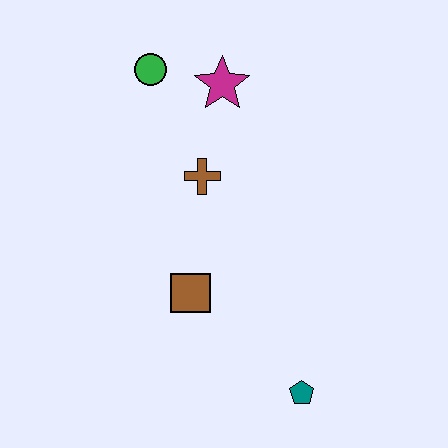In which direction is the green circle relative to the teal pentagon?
The green circle is above the teal pentagon.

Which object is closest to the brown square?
The brown cross is closest to the brown square.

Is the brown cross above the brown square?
Yes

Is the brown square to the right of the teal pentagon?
No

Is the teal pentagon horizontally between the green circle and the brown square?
No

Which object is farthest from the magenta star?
The teal pentagon is farthest from the magenta star.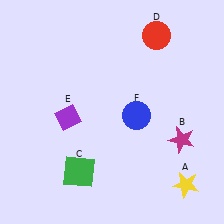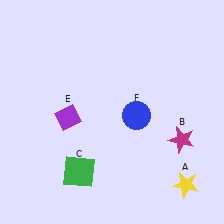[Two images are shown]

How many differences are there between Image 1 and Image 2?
There is 1 difference between the two images.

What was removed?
The red circle (D) was removed in Image 2.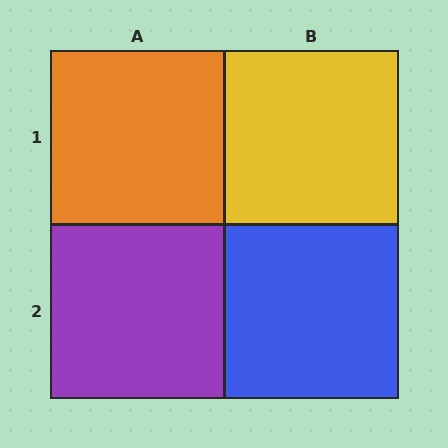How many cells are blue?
1 cell is blue.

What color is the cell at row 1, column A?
Orange.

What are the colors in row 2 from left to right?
Purple, blue.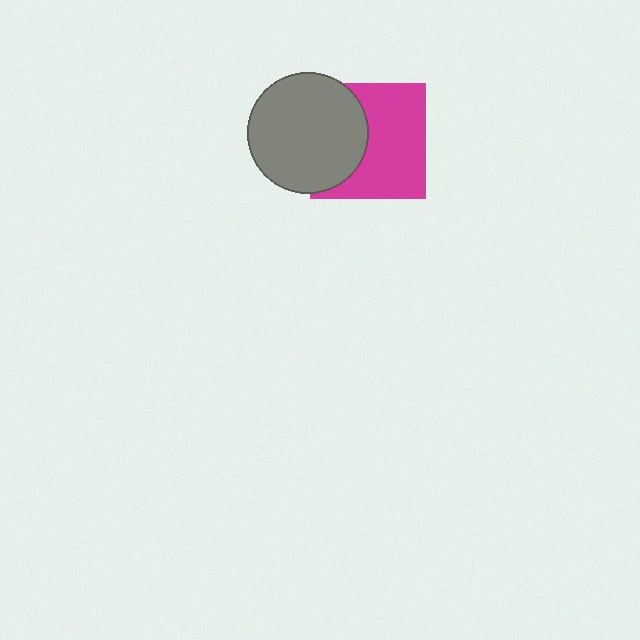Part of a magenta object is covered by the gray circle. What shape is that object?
It is a square.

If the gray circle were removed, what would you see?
You would see the complete magenta square.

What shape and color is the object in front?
The object in front is a gray circle.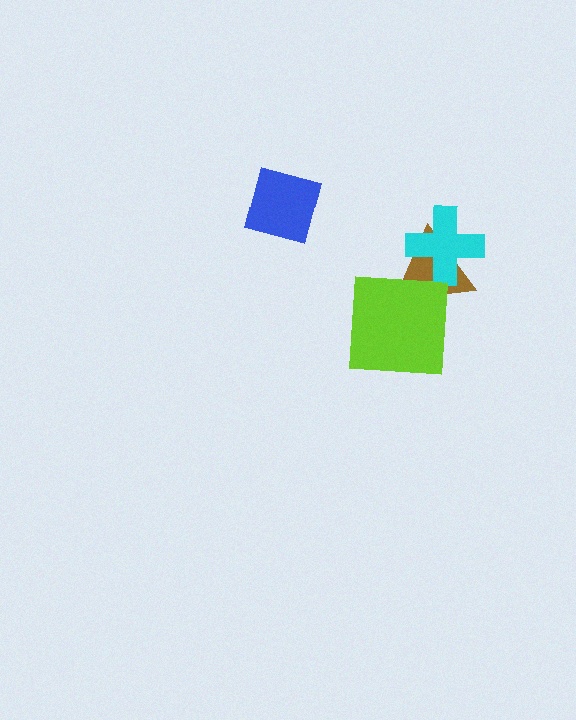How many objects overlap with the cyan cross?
1 object overlaps with the cyan cross.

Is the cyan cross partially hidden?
No, no other shape covers it.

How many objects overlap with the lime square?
1 object overlaps with the lime square.